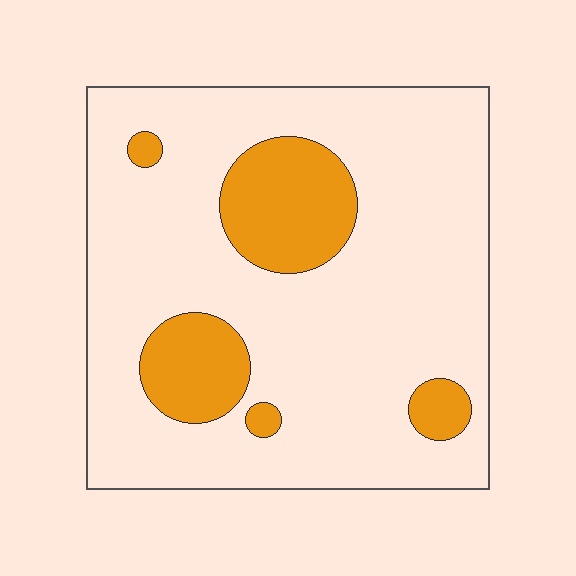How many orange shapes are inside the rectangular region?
5.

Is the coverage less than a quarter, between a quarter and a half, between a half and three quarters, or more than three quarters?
Less than a quarter.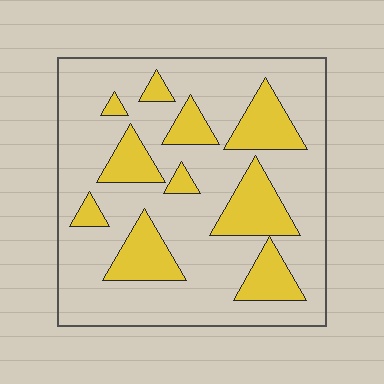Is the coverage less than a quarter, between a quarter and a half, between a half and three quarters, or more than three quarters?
Between a quarter and a half.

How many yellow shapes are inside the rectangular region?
10.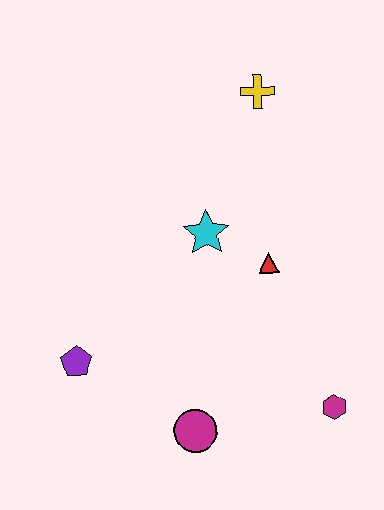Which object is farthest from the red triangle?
The purple pentagon is farthest from the red triangle.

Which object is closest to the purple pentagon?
The magenta circle is closest to the purple pentagon.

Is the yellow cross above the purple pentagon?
Yes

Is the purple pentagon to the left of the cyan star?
Yes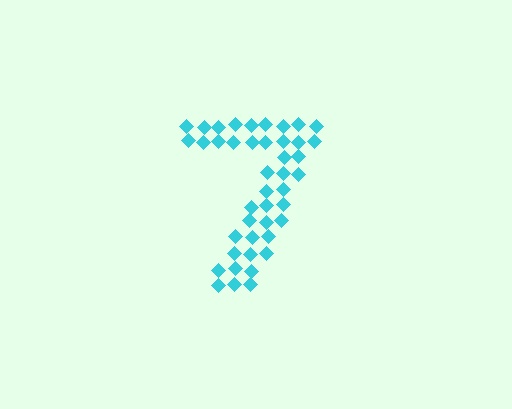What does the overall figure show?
The overall figure shows the digit 7.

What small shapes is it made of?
It is made of small diamonds.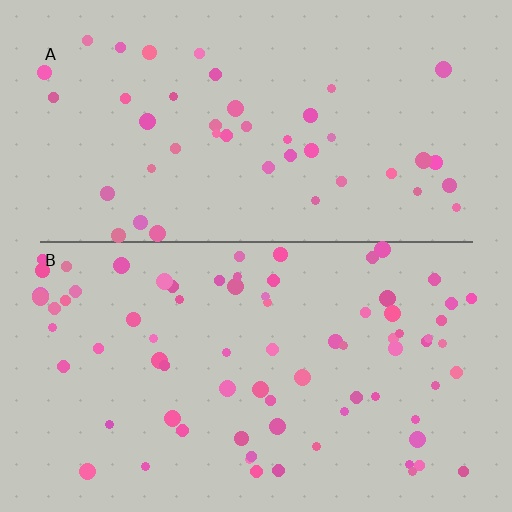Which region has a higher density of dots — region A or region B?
B (the bottom).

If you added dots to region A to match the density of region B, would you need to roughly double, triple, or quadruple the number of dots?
Approximately double.